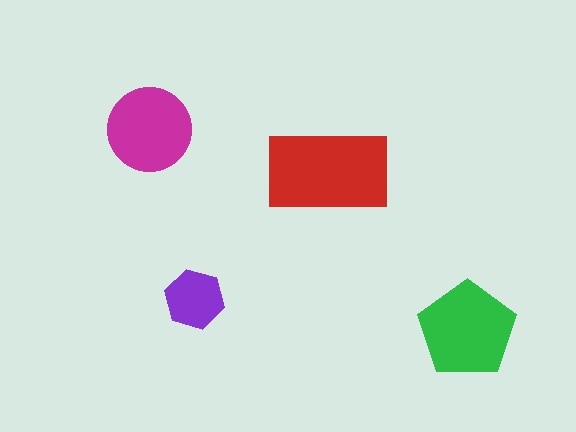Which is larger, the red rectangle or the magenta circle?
The red rectangle.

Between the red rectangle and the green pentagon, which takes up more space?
The red rectangle.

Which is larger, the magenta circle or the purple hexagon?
The magenta circle.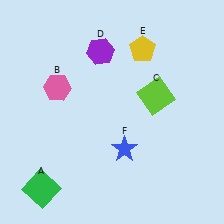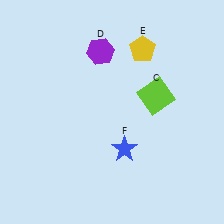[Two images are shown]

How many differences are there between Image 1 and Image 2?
There are 2 differences between the two images.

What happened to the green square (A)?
The green square (A) was removed in Image 2. It was in the bottom-left area of Image 1.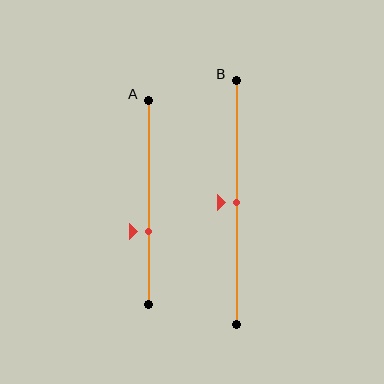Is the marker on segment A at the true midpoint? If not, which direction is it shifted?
No, the marker on segment A is shifted downward by about 14% of the segment length.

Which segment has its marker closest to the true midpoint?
Segment B has its marker closest to the true midpoint.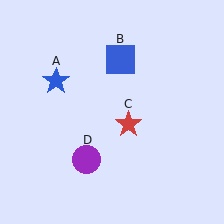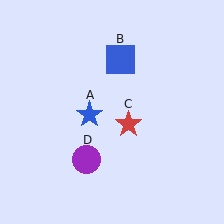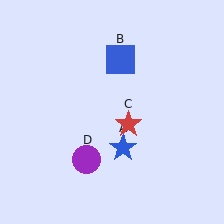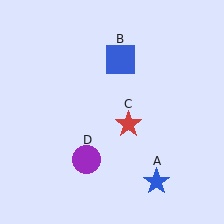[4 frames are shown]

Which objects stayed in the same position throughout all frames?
Blue square (object B) and red star (object C) and purple circle (object D) remained stationary.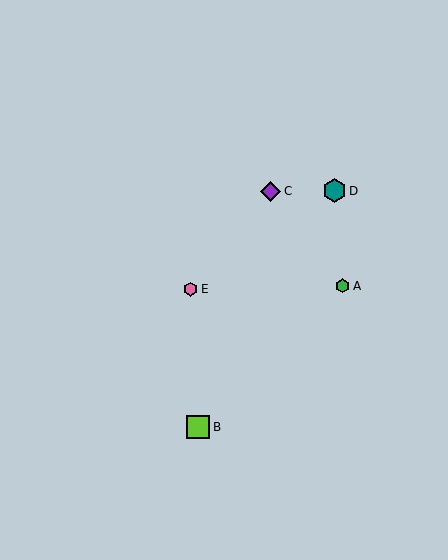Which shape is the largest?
The teal hexagon (labeled D) is the largest.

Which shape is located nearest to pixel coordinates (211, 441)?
The lime square (labeled B) at (198, 427) is nearest to that location.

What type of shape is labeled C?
Shape C is a purple diamond.